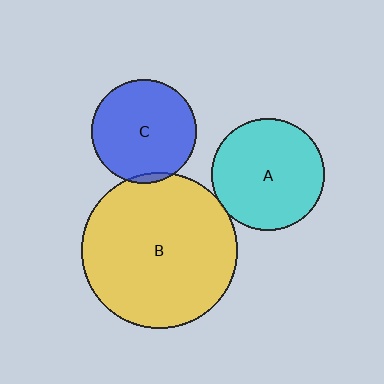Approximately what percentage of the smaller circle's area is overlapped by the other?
Approximately 5%.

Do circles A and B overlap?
Yes.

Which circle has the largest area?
Circle B (yellow).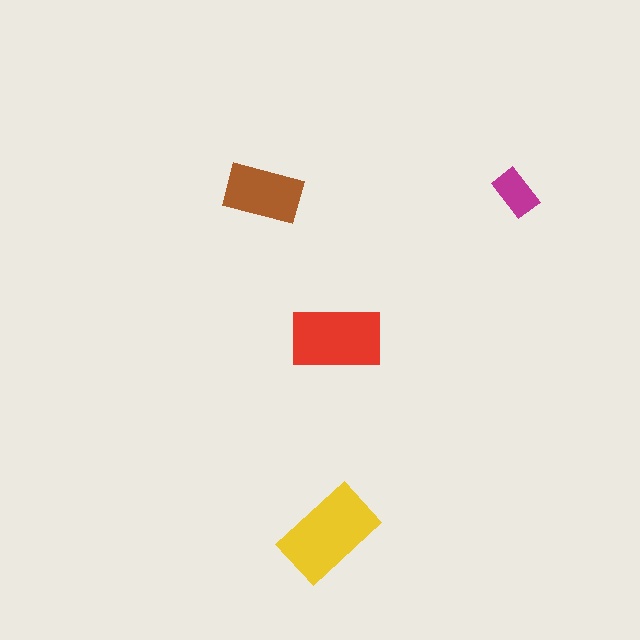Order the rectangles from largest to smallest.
the yellow one, the red one, the brown one, the magenta one.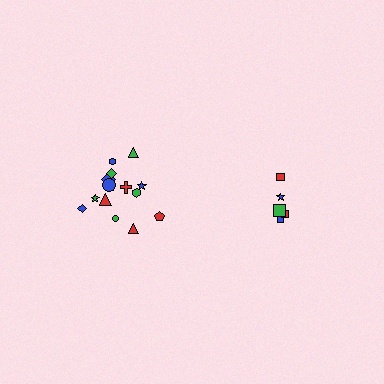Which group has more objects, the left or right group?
The left group.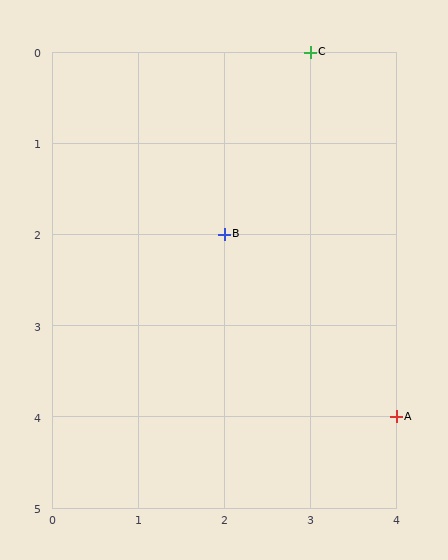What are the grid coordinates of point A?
Point A is at grid coordinates (4, 4).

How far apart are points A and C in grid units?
Points A and C are 1 column and 4 rows apart (about 4.1 grid units diagonally).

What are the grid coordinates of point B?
Point B is at grid coordinates (2, 2).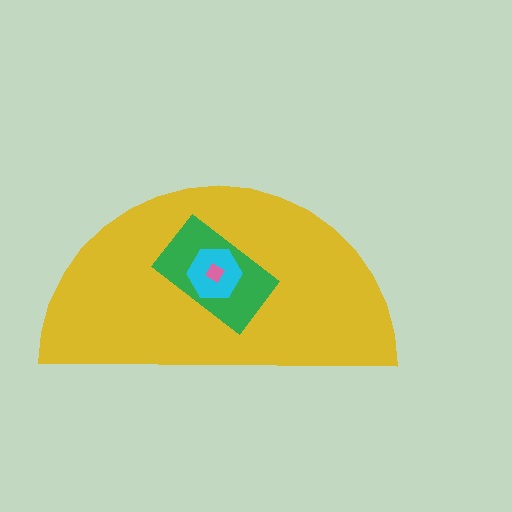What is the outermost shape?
The yellow semicircle.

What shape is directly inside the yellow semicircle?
The green rectangle.